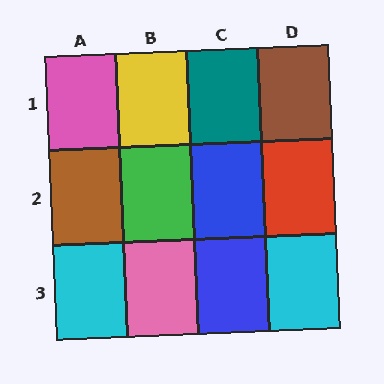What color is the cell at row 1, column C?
Teal.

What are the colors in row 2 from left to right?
Brown, green, blue, red.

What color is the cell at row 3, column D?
Cyan.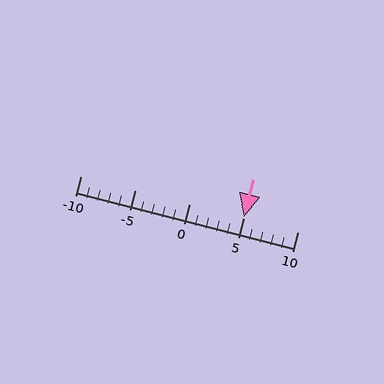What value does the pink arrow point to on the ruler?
The pink arrow points to approximately 5.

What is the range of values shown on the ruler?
The ruler shows values from -10 to 10.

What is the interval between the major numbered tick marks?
The major tick marks are spaced 5 units apart.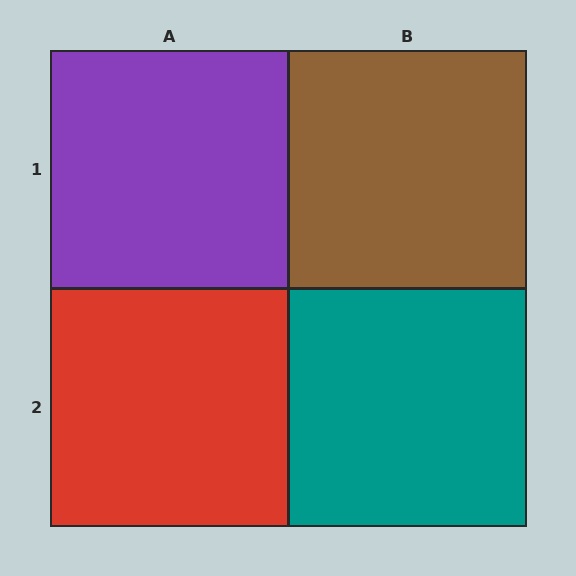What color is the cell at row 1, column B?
Brown.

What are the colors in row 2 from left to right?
Red, teal.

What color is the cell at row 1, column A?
Purple.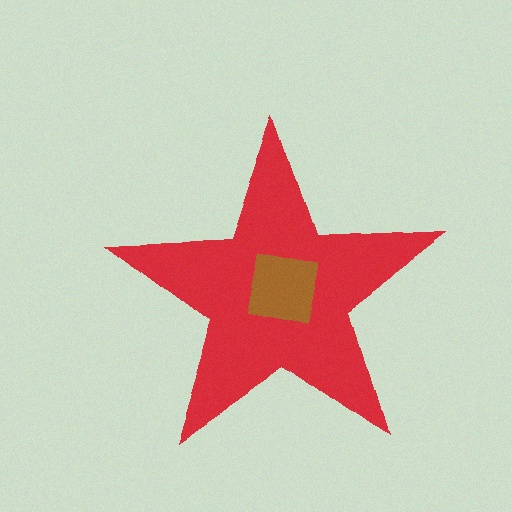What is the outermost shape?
The red star.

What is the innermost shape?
The brown square.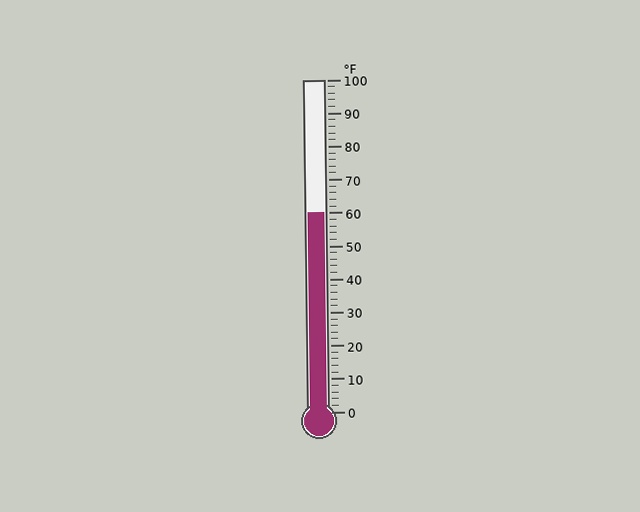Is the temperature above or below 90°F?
The temperature is below 90°F.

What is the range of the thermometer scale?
The thermometer scale ranges from 0°F to 100°F.